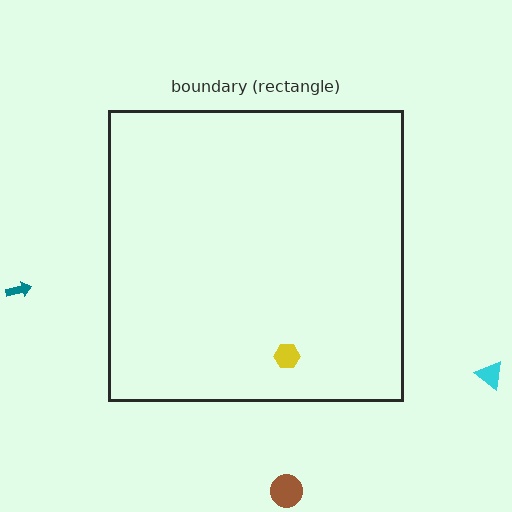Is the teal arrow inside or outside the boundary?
Outside.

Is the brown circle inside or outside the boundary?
Outside.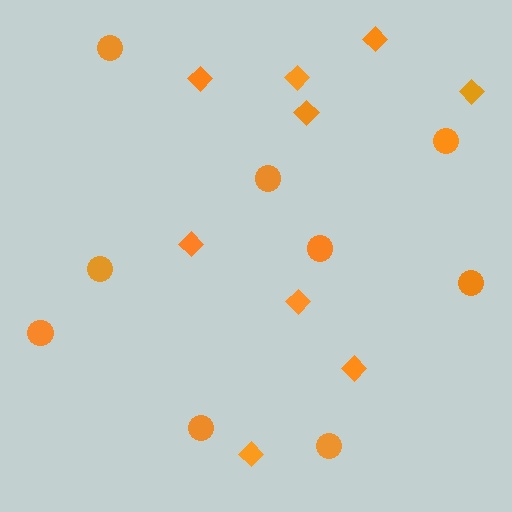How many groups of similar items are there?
There are 2 groups: one group of diamonds (9) and one group of circles (9).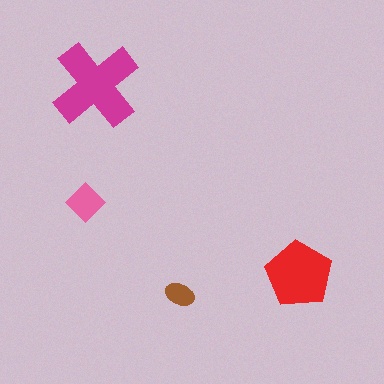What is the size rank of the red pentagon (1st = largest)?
2nd.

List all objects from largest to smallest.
The magenta cross, the red pentagon, the pink diamond, the brown ellipse.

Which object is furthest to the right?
The red pentagon is rightmost.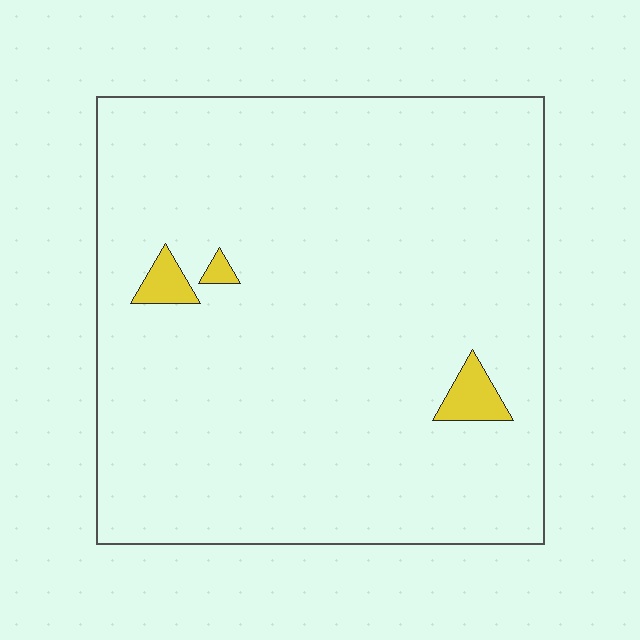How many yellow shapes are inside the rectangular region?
3.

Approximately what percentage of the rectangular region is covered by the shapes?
Approximately 5%.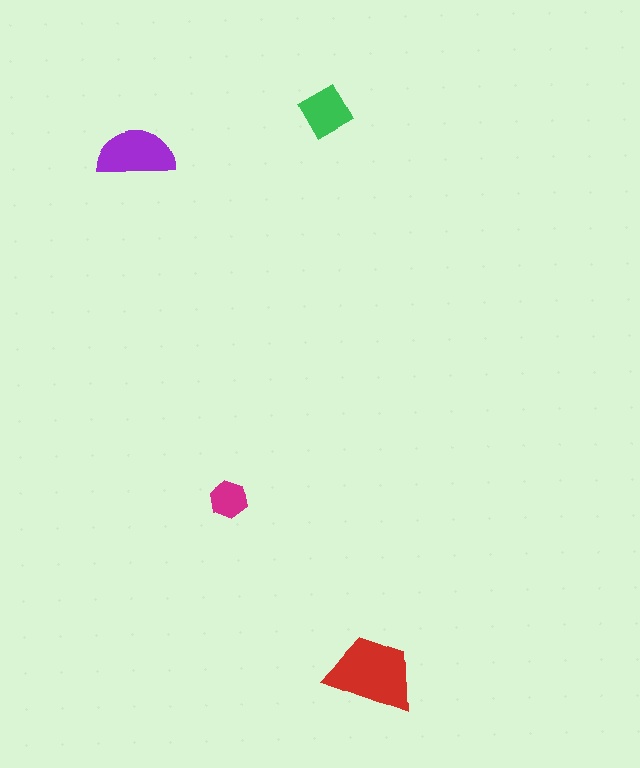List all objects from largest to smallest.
The red trapezoid, the purple semicircle, the green diamond, the magenta hexagon.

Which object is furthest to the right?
The red trapezoid is rightmost.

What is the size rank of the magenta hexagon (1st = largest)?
4th.